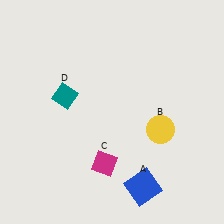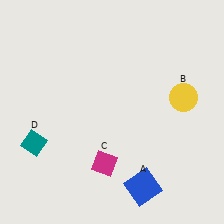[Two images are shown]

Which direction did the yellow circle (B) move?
The yellow circle (B) moved up.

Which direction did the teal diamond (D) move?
The teal diamond (D) moved down.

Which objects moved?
The objects that moved are: the yellow circle (B), the teal diamond (D).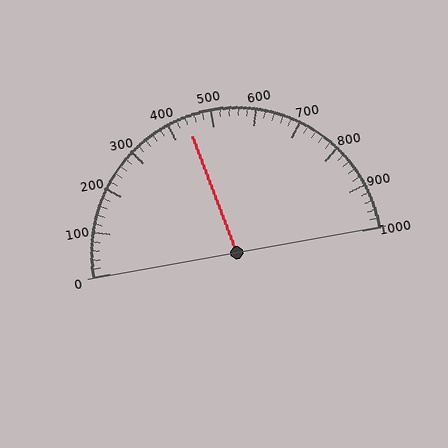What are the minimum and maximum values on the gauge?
The gauge ranges from 0 to 1000.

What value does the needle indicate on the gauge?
The needle indicates approximately 440.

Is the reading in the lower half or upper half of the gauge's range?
The reading is in the lower half of the range (0 to 1000).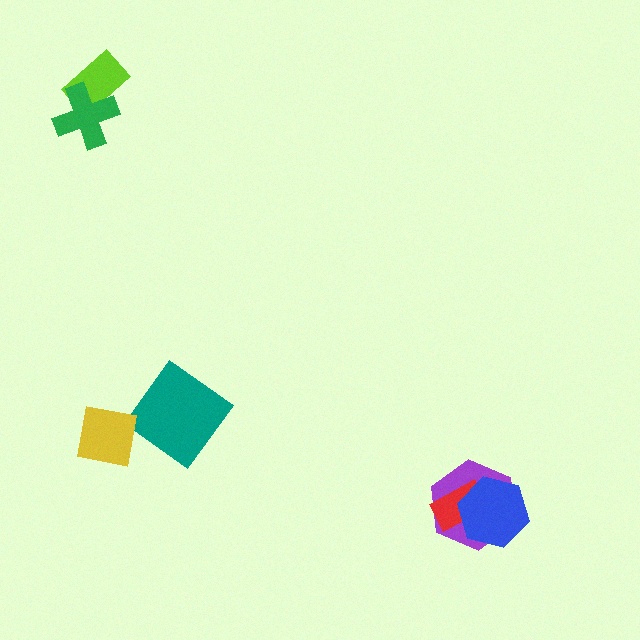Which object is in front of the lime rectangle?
The green cross is in front of the lime rectangle.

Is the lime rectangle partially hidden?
Yes, it is partially covered by another shape.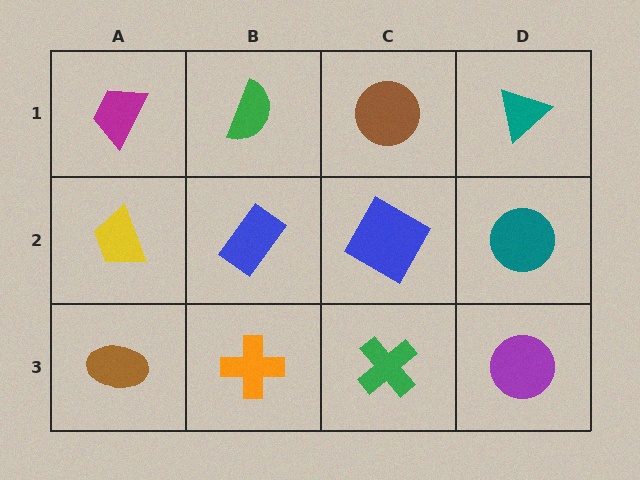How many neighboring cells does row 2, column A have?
3.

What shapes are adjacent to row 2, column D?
A teal triangle (row 1, column D), a purple circle (row 3, column D), a blue square (row 2, column C).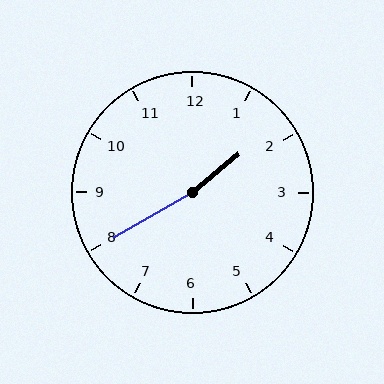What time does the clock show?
1:40.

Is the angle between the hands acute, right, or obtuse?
It is obtuse.